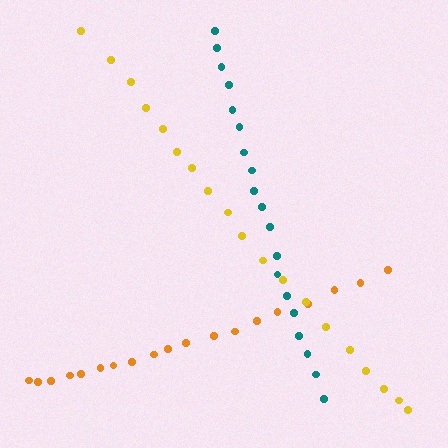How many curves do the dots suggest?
There are 3 distinct paths.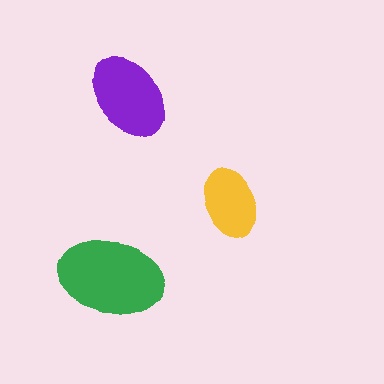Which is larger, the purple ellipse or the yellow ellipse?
The purple one.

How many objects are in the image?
There are 3 objects in the image.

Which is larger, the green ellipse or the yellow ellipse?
The green one.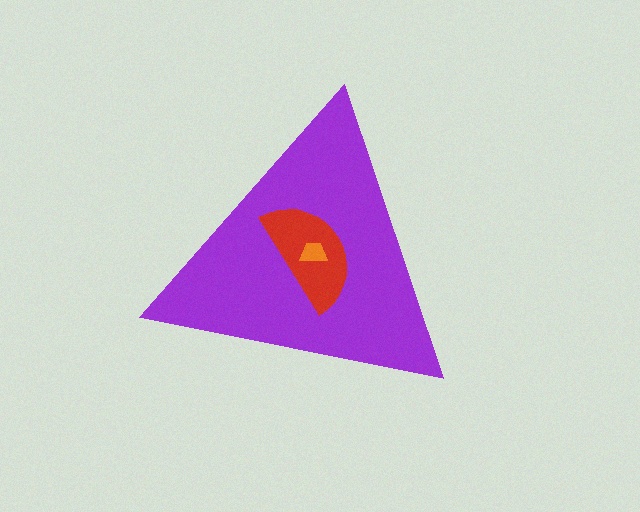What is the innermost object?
The orange trapezoid.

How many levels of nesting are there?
3.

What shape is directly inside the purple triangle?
The red semicircle.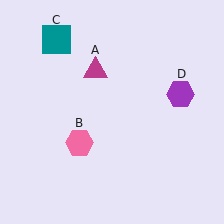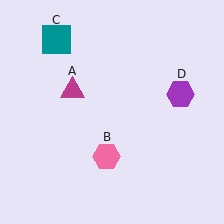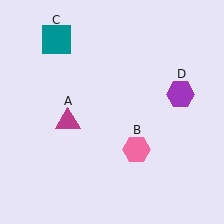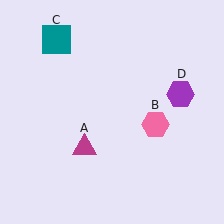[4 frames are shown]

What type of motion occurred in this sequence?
The magenta triangle (object A), pink hexagon (object B) rotated counterclockwise around the center of the scene.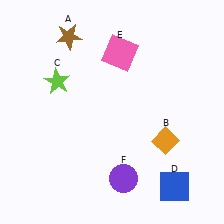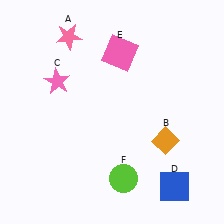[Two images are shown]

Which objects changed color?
A changed from brown to pink. C changed from lime to pink. F changed from purple to lime.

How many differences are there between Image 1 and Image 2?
There are 3 differences between the two images.